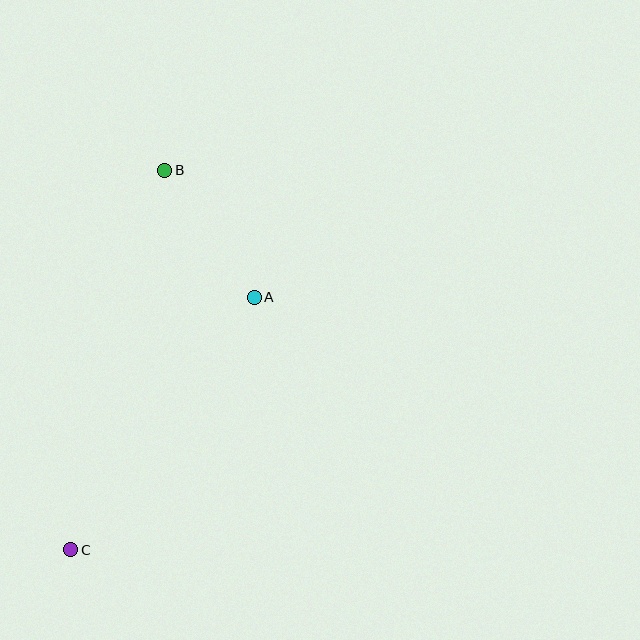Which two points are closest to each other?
Points A and B are closest to each other.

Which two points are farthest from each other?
Points B and C are farthest from each other.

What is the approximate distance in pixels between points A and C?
The distance between A and C is approximately 313 pixels.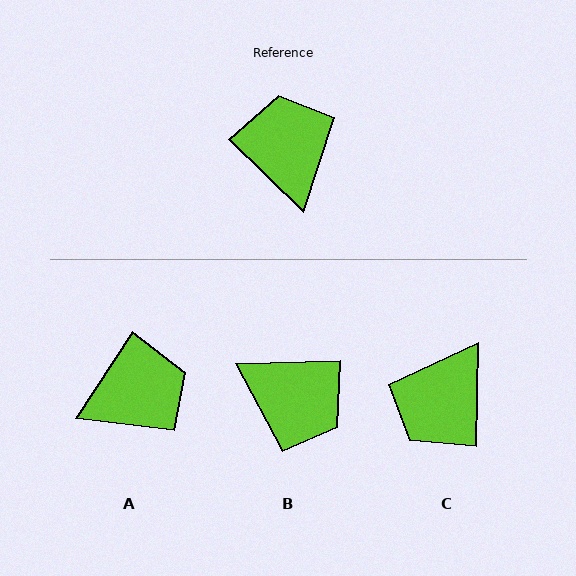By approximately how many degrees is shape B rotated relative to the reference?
Approximately 134 degrees clockwise.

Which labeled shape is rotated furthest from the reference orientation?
B, about 134 degrees away.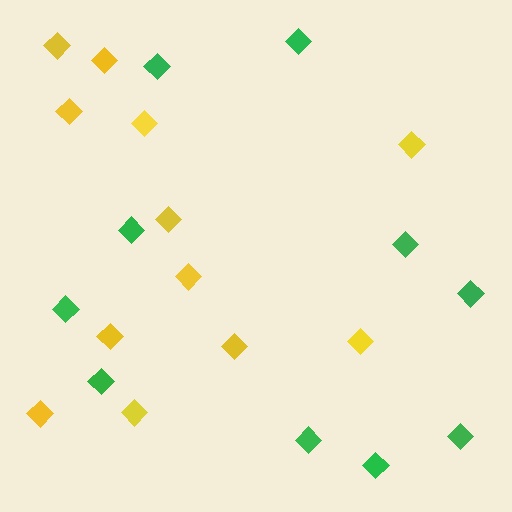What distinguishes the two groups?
There are 2 groups: one group of green diamonds (10) and one group of yellow diamonds (12).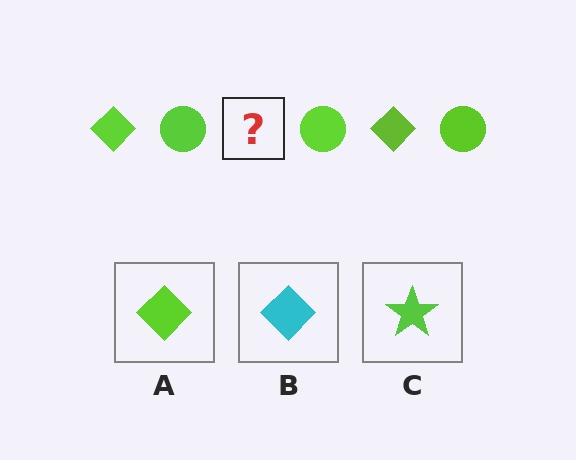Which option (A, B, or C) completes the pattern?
A.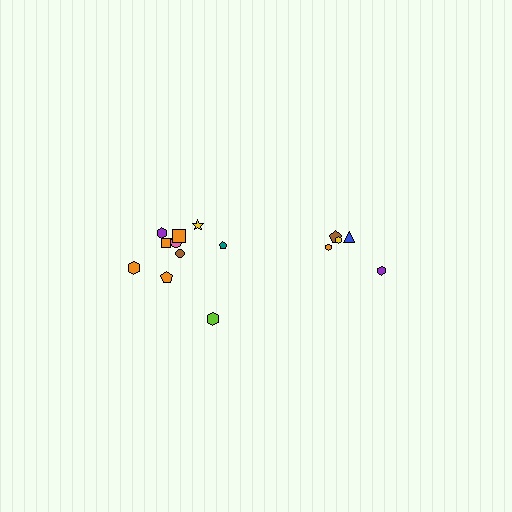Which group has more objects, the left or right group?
The left group.